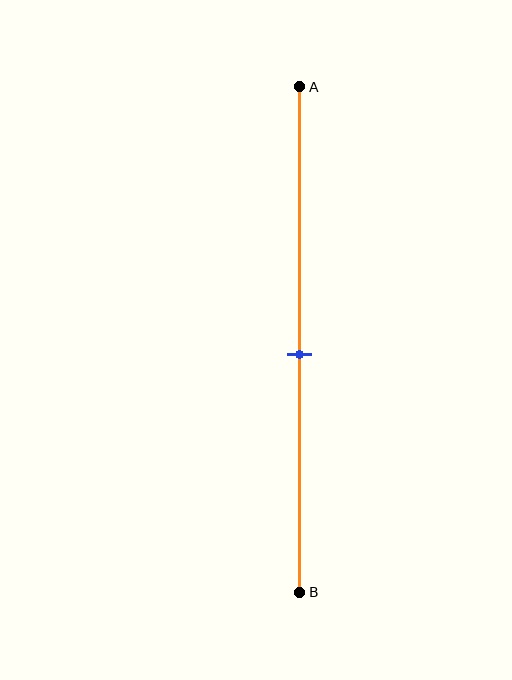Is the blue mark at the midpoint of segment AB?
Yes, the mark is approximately at the midpoint.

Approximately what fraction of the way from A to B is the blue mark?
The blue mark is approximately 55% of the way from A to B.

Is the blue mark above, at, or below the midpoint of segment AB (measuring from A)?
The blue mark is approximately at the midpoint of segment AB.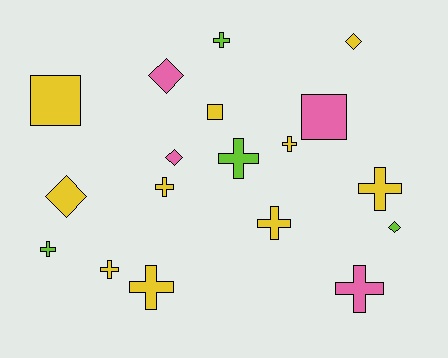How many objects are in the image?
There are 18 objects.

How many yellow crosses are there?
There are 6 yellow crosses.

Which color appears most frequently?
Yellow, with 10 objects.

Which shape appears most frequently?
Cross, with 10 objects.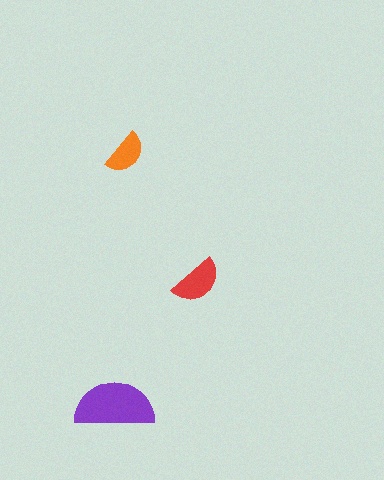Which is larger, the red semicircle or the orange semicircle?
The red one.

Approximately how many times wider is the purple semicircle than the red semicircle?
About 1.5 times wider.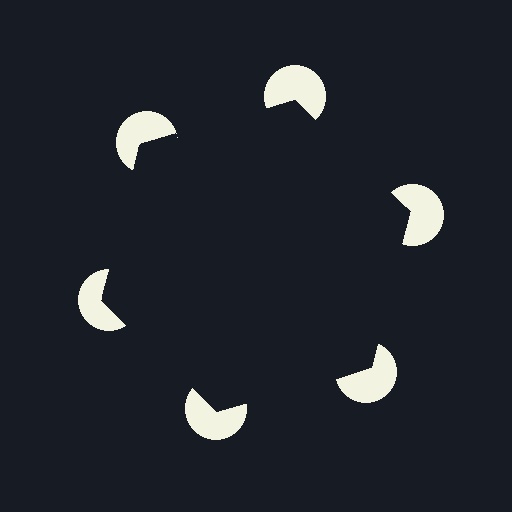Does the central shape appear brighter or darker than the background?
It typically appears slightly darker than the background, even though no actual brightness change is drawn.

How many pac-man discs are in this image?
There are 6 — one at each vertex of the illusory hexagon.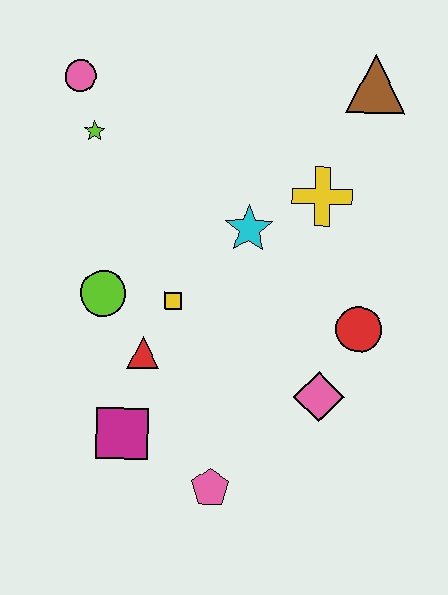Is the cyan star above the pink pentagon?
Yes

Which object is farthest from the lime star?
The pink pentagon is farthest from the lime star.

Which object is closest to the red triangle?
The yellow square is closest to the red triangle.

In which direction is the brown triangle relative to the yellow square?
The brown triangle is above the yellow square.